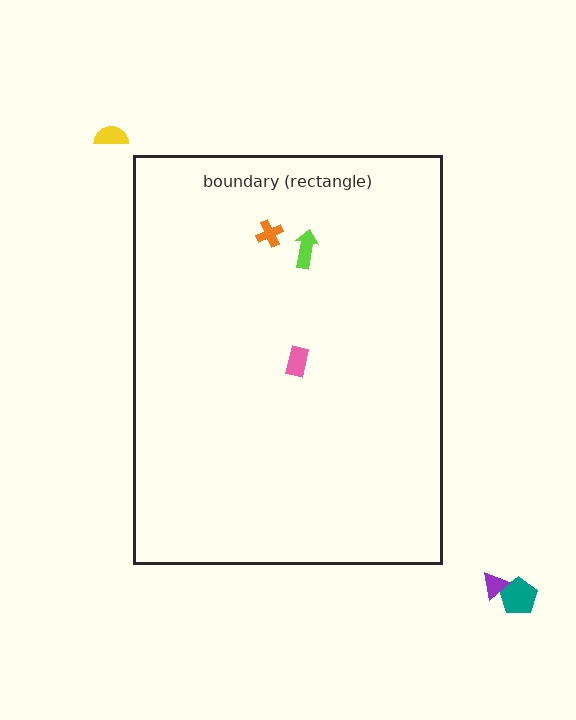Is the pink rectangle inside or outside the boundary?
Inside.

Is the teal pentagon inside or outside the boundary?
Outside.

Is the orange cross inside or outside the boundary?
Inside.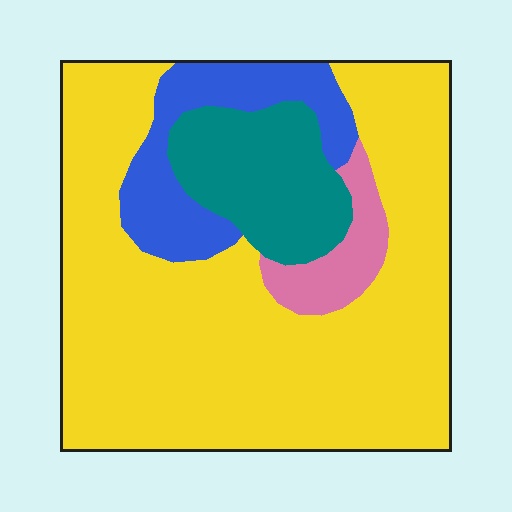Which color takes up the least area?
Pink, at roughly 5%.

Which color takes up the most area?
Yellow, at roughly 70%.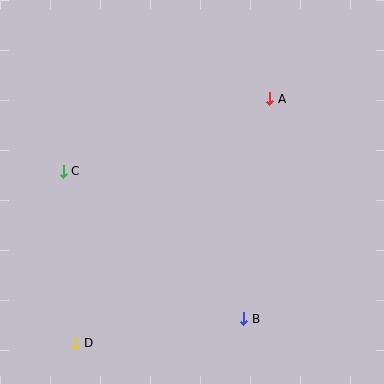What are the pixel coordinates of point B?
Point B is at (244, 319).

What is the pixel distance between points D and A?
The distance between D and A is 312 pixels.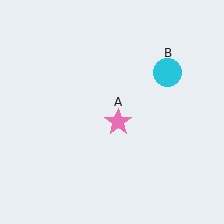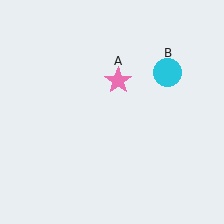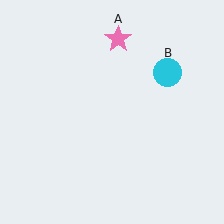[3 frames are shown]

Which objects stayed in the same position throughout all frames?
Cyan circle (object B) remained stationary.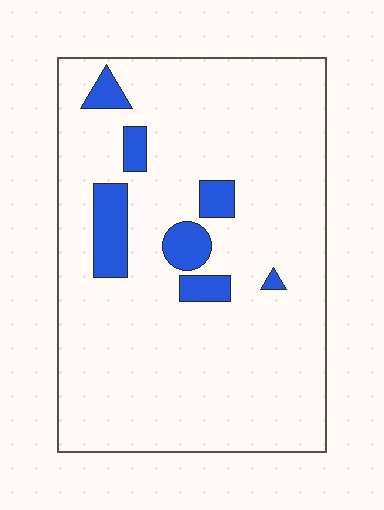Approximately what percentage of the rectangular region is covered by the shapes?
Approximately 10%.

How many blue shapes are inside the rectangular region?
7.